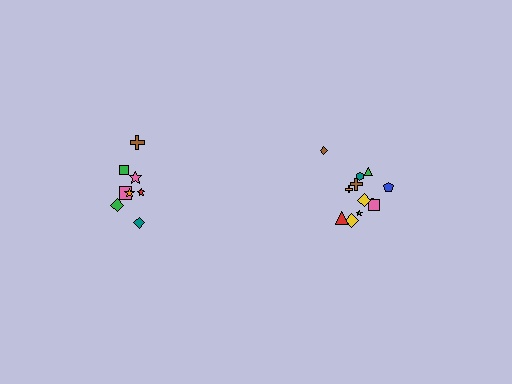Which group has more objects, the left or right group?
The right group.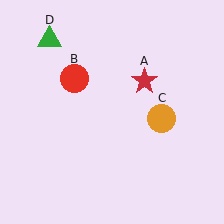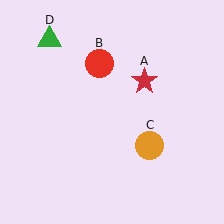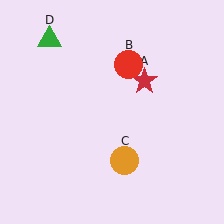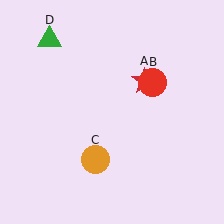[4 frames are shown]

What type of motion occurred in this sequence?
The red circle (object B), orange circle (object C) rotated clockwise around the center of the scene.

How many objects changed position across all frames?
2 objects changed position: red circle (object B), orange circle (object C).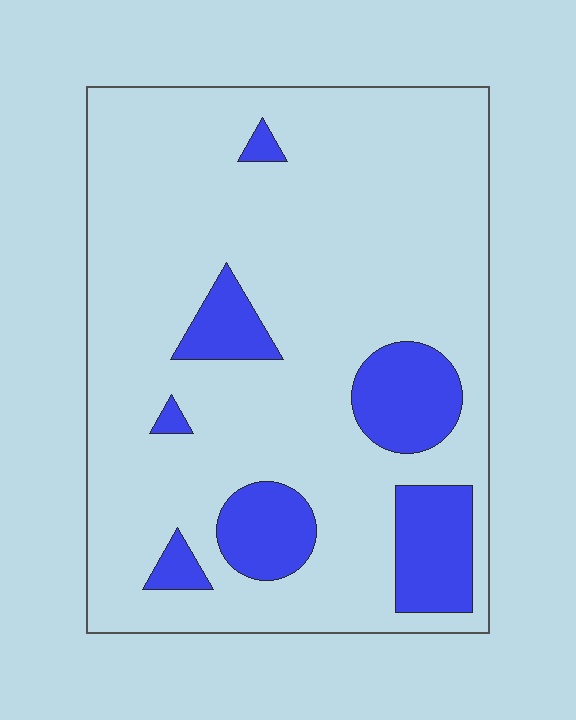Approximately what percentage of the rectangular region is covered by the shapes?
Approximately 15%.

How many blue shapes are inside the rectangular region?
7.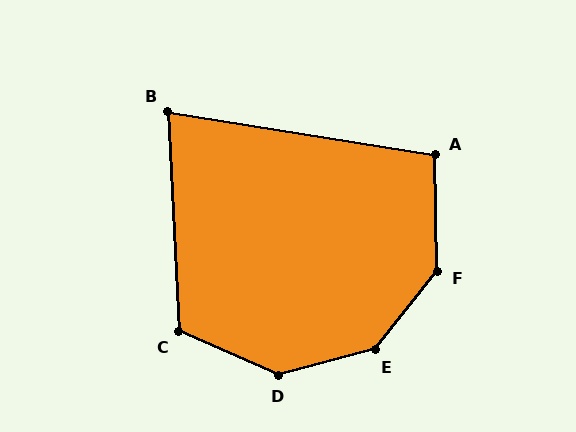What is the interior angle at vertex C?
Approximately 116 degrees (obtuse).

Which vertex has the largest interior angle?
E, at approximately 143 degrees.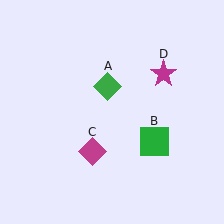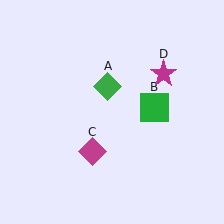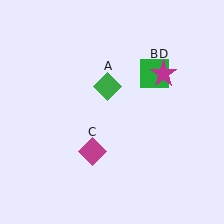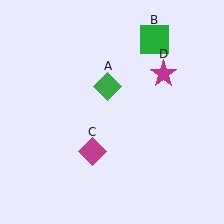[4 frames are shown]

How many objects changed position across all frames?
1 object changed position: green square (object B).